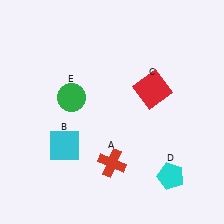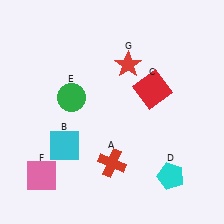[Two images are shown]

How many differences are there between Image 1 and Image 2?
There are 2 differences between the two images.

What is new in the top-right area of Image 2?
A red star (G) was added in the top-right area of Image 2.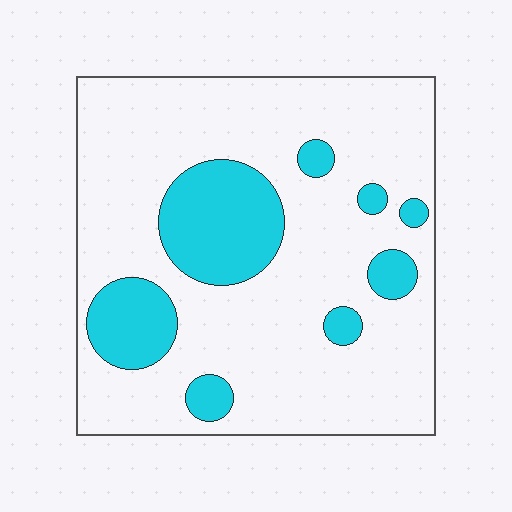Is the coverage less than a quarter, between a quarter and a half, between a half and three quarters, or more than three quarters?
Less than a quarter.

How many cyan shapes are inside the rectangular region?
8.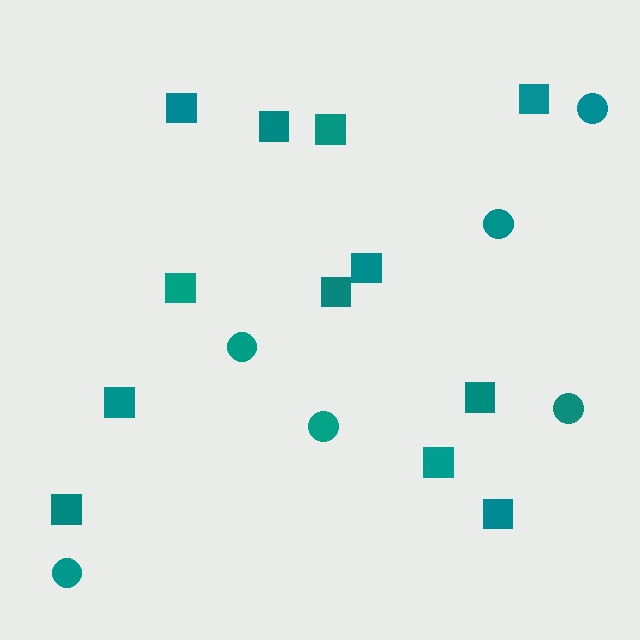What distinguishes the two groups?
There are 2 groups: one group of squares (12) and one group of circles (6).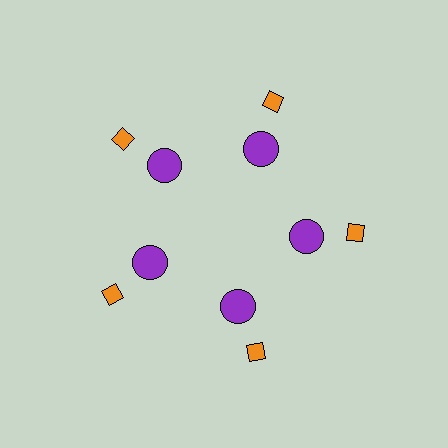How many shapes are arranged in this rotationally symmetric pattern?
There are 10 shapes, arranged in 5 groups of 2.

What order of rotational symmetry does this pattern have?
This pattern has 5-fold rotational symmetry.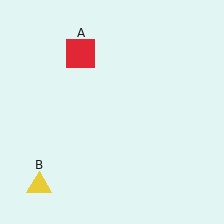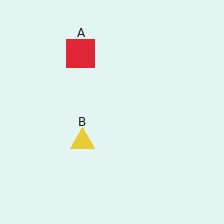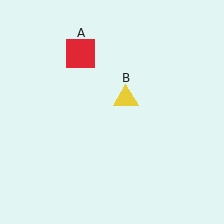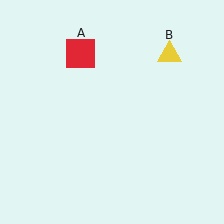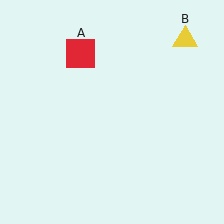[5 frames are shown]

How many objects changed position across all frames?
1 object changed position: yellow triangle (object B).